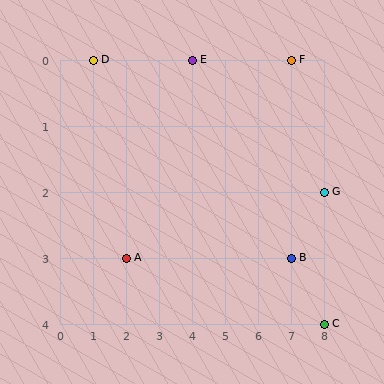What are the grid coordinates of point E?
Point E is at grid coordinates (4, 0).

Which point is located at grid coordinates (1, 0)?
Point D is at (1, 0).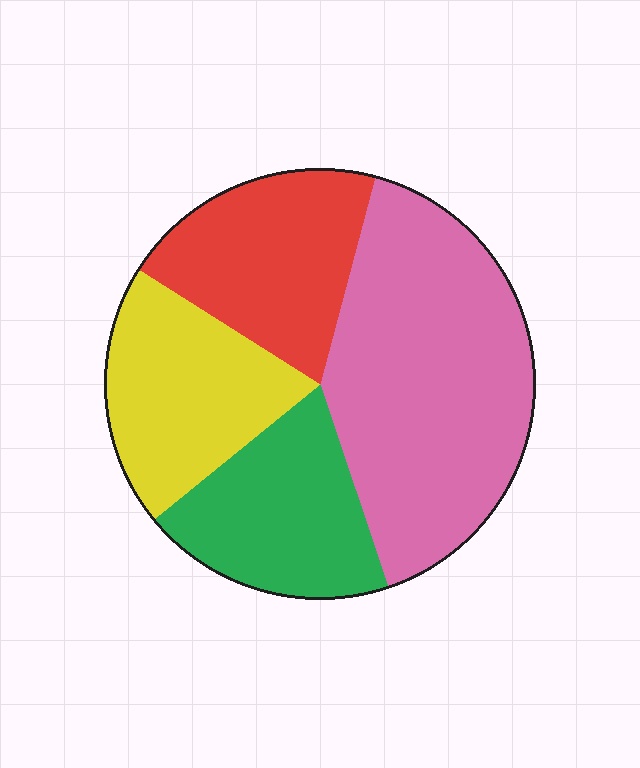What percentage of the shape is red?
Red covers 20% of the shape.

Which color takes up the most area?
Pink, at roughly 40%.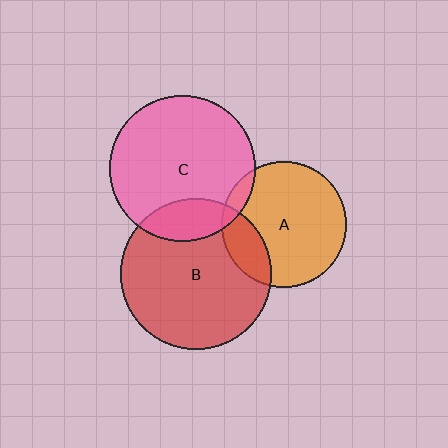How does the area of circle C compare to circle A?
Approximately 1.4 times.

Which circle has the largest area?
Circle B (red).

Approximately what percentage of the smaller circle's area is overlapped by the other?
Approximately 20%.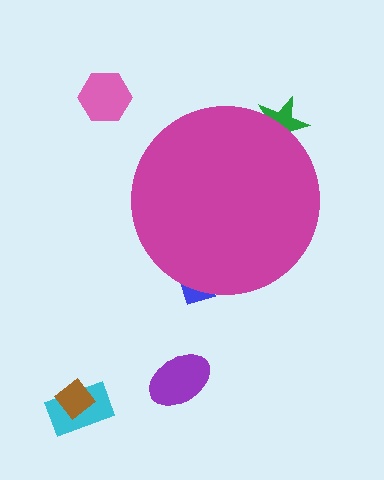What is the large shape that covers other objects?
A magenta circle.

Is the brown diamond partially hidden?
No, the brown diamond is fully visible.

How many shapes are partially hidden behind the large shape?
2 shapes are partially hidden.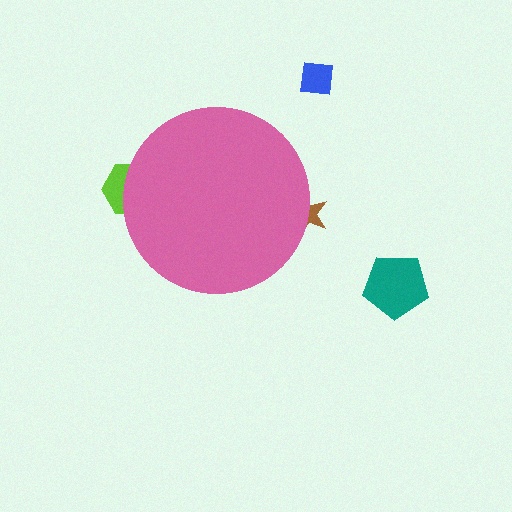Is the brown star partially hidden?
Yes, the brown star is partially hidden behind the pink circle.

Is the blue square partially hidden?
No, the blue square is fully visible.